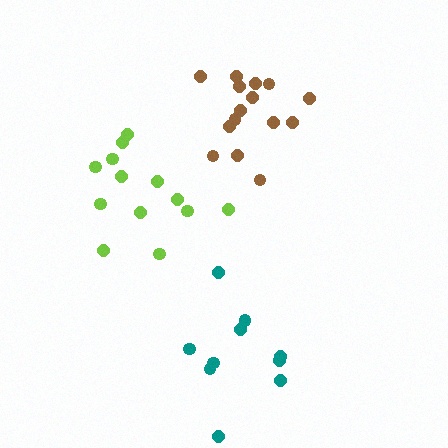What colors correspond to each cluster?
The clusters are colored: lime, brown, teal.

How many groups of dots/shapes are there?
There are 3 groups.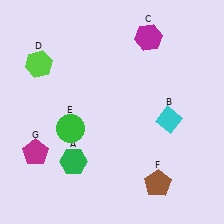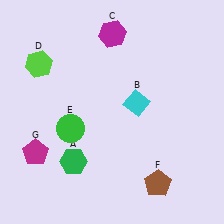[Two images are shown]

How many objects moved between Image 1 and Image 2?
2 objects moved between the two images.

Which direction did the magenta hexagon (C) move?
The magenta hexagon (C) moved left.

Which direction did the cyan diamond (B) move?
The cyan diamond (B) moved left.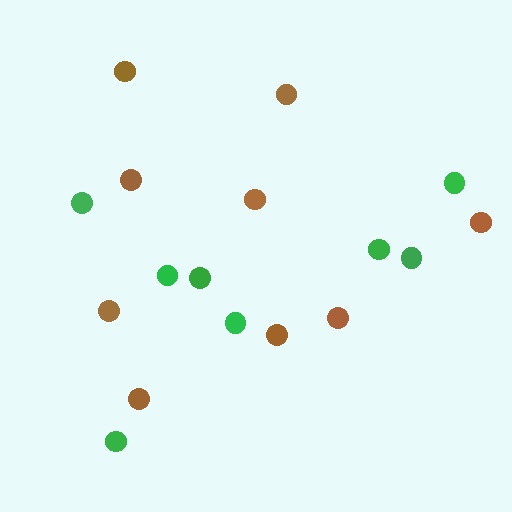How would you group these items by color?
There are 2 groups: one group of green circles (8) and one group of brown circles (9).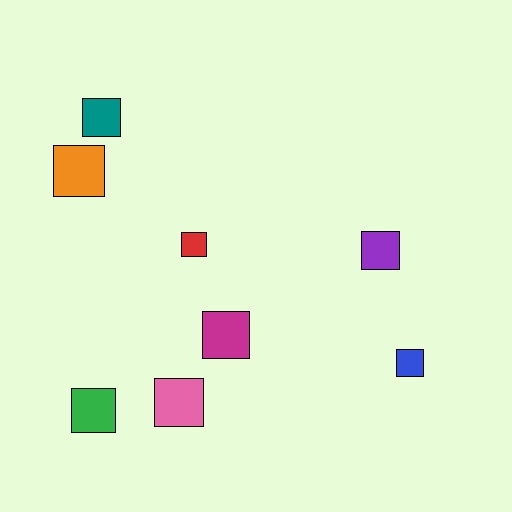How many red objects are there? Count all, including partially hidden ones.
There is 1 red object.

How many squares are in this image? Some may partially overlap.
There are 8 squares.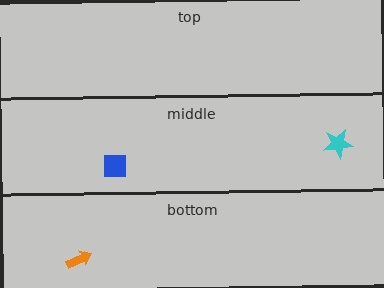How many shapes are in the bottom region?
1.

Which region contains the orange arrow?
The bottom region.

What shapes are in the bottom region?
The orange arrow.